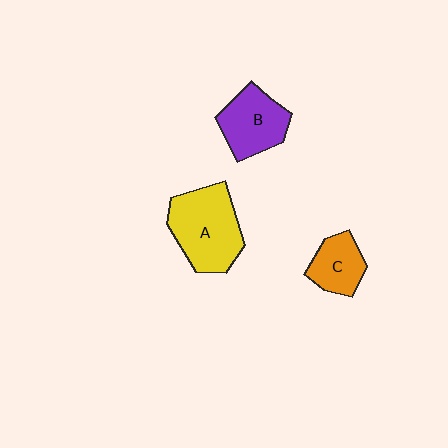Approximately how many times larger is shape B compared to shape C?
Approximately 1.4 times.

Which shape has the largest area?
Shape A (yellow).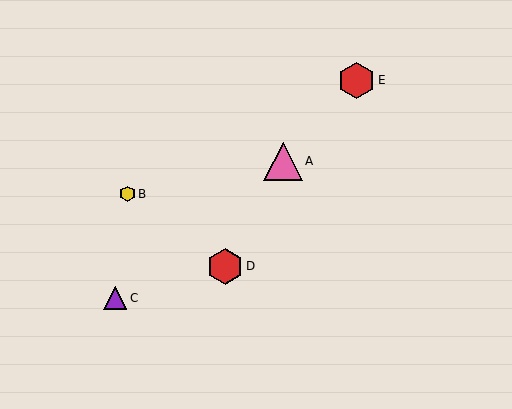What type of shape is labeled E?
Shape E is a red hexagon.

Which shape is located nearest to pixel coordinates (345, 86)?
The red hexagon (labeled E) at (357, 80) is nearest to that location.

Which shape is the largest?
The pink triangle (labeled A) is the largest.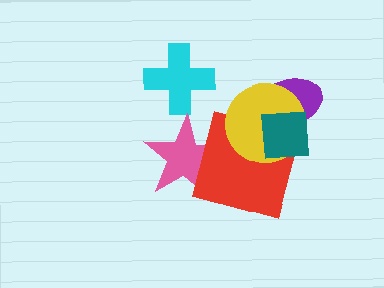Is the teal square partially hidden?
No, no other shape covers it.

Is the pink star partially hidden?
Yes, it is partially covered by another shape.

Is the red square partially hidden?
Yes, it is partially covered by another shape.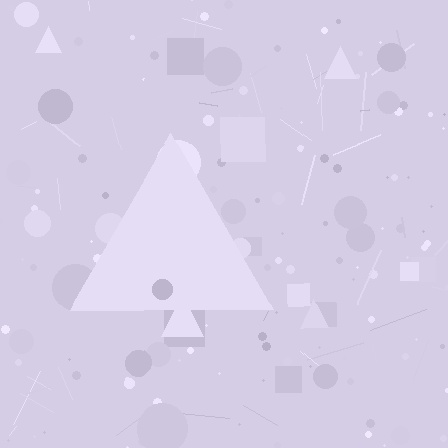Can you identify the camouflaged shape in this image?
The camouflaged shape is a triangle.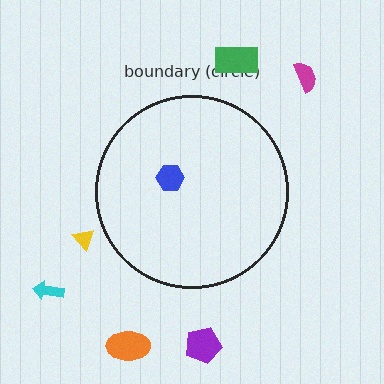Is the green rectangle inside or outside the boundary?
Outside.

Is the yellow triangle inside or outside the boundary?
Outside.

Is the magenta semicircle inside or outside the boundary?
Outside.